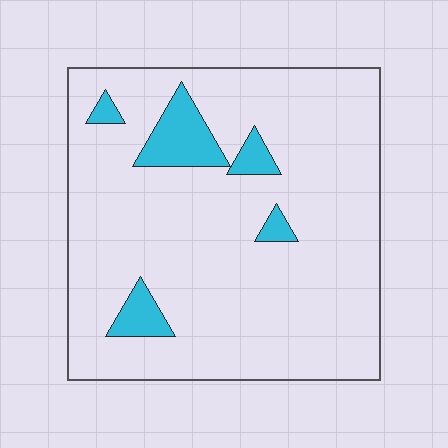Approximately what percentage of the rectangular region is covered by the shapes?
Approximately 10%.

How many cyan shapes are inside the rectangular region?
5.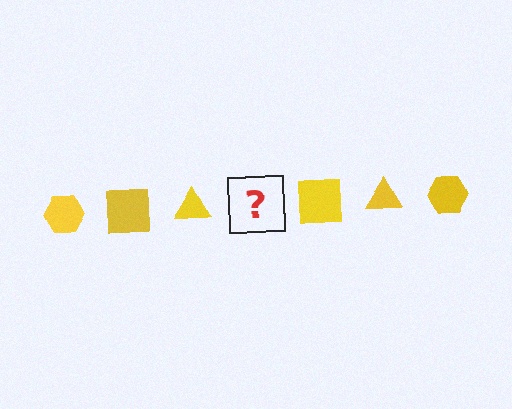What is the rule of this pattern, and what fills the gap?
The rule is that the pattern cycles through hexagon, square, triangle shapes in yellow. The gap should be filled with a yellow hexagon.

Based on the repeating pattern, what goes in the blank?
The blank should be a yellow hexagon.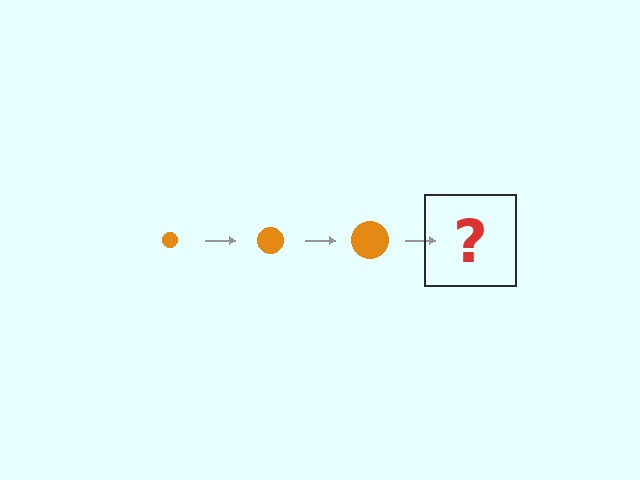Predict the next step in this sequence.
The next step is an orange circle, larger than the previous one.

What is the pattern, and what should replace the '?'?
The pattern is that the circle gets progressively larger each step. The '?' should be an orange circle, larger than the previous one.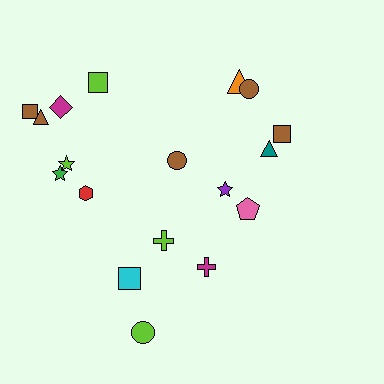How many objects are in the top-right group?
There are 6 objects.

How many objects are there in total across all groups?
There are 18 objects.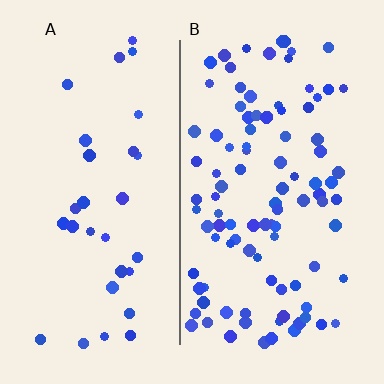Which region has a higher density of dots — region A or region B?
B (the right).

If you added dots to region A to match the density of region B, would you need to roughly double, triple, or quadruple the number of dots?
Approximately triple.